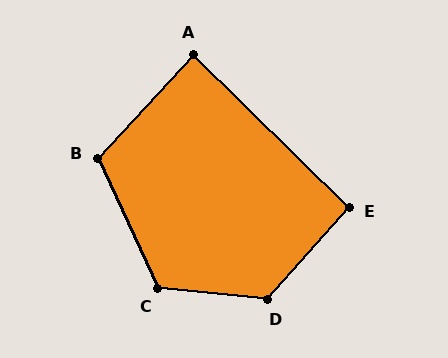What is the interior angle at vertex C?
Approximately 120 degrees (obtuse).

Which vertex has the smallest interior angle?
A, at approximately 88 degrees.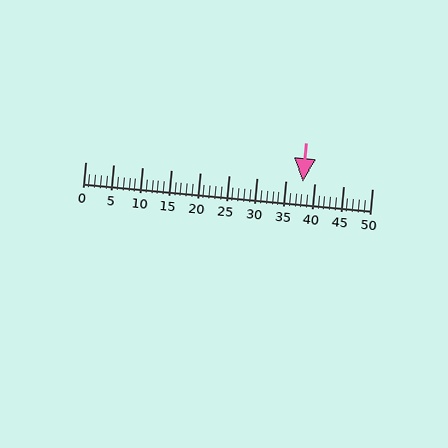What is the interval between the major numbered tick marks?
The major tick marks are spaced 5 units apart.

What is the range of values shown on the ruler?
The ruler shows values from 0 to 50.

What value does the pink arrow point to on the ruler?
The pink arrow points to approximately 38.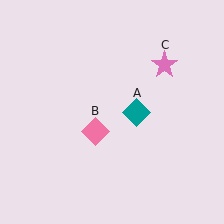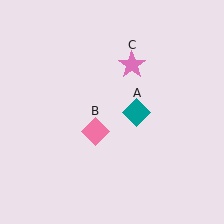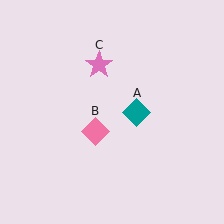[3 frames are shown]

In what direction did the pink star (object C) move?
The pink star (object C) moved left.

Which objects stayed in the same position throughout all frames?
Teal diamond (object A) and pink diamond (object B) remained stationary.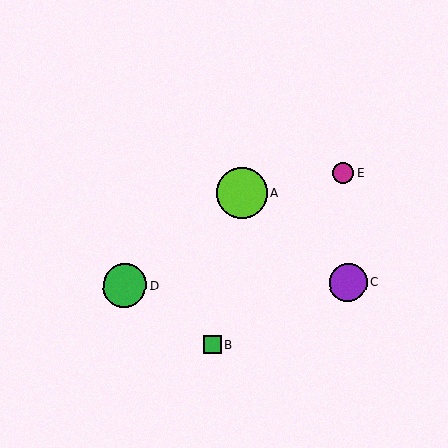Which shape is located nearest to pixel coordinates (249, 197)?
The lime circle (labeled A) at (242, 193) is nearest to that location.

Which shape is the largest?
The lime circle (labeled A) is the largest.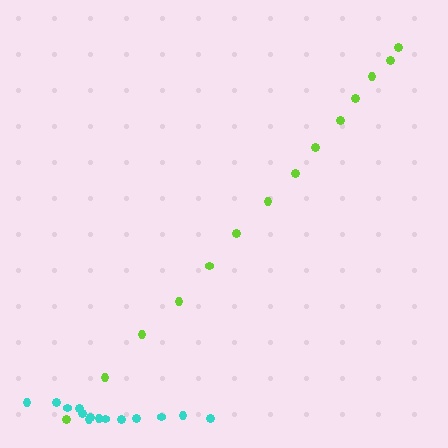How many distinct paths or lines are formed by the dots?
There are 2 distinct paths.